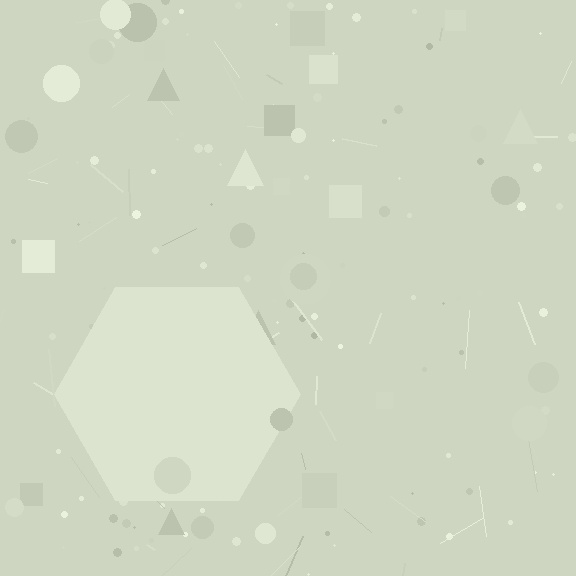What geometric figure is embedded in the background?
A hexagon is embedded in the background.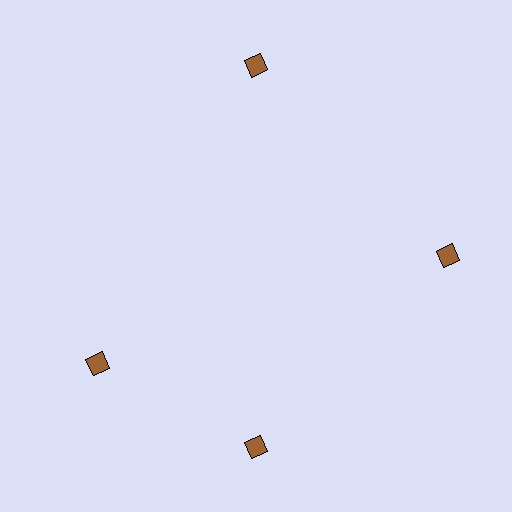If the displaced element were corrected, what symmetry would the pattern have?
It would have 4-fold rotational symmetry — the pattern would map onto itself every 90 degrees.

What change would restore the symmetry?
The symmetry would be restored by rotating it back into even spacing with its neighbors so that all 4 diamonds sit at equal angles and equal distance from the center.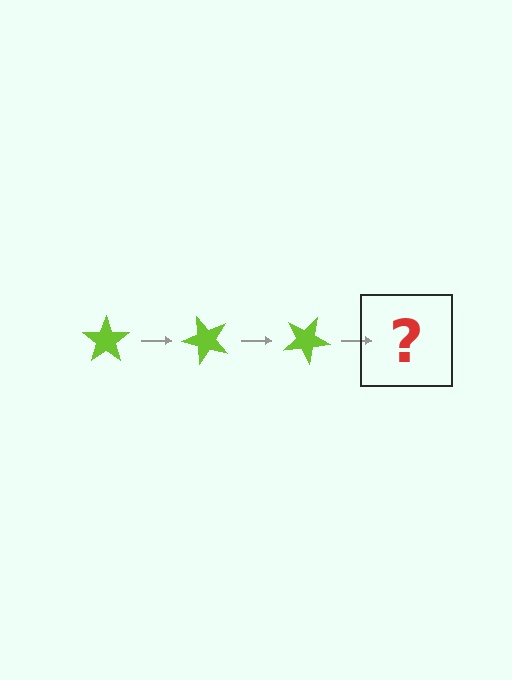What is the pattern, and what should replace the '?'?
The pattern is that the star rotates 50 degrees each step. The '?' should be a lime star rotated 150 degrees.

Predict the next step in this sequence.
The next step is a lime star rotated 150 degrees.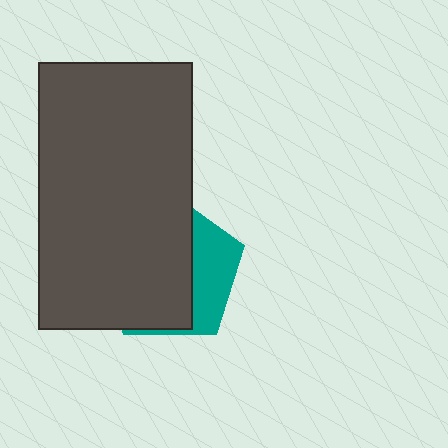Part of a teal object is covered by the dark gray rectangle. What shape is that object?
It is a pentagon.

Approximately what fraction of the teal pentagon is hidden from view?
Roughly 69% of the teal pentagon is hidden behind the dark gray rectangle.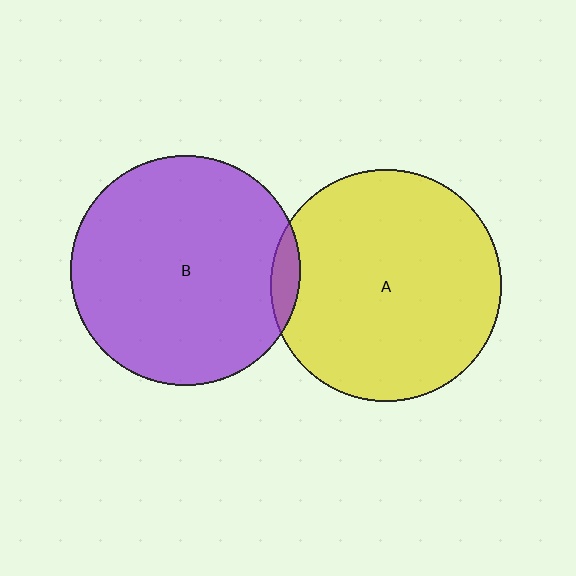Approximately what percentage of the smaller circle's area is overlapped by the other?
Approximately 5%.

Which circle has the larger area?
Circle A (yellow).